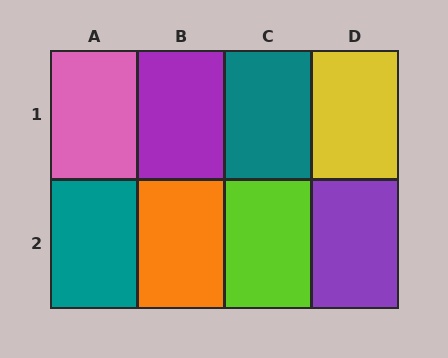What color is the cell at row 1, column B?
Purple.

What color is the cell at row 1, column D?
Yellow.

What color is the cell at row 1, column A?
Pink.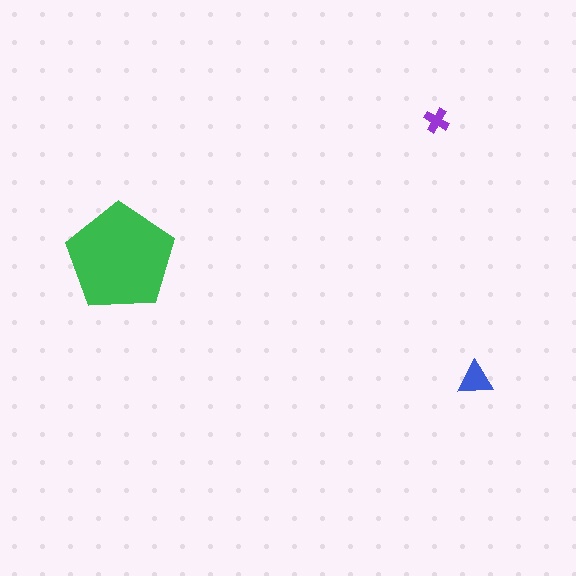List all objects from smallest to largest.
The purple cross, the blue triangle, the green pentagon.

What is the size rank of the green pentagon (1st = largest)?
1st.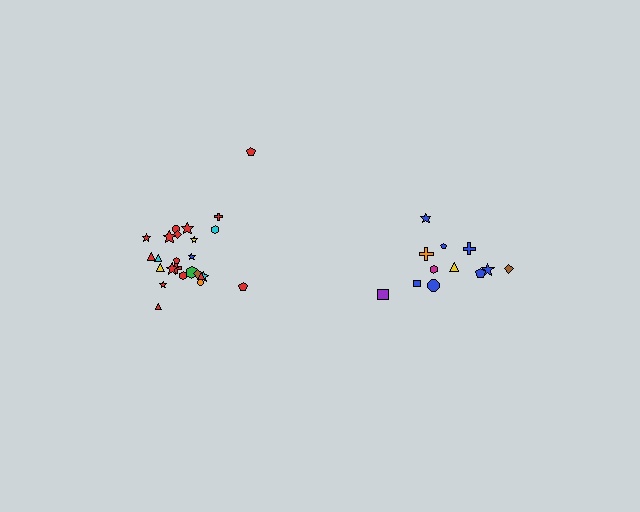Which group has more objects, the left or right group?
The left group.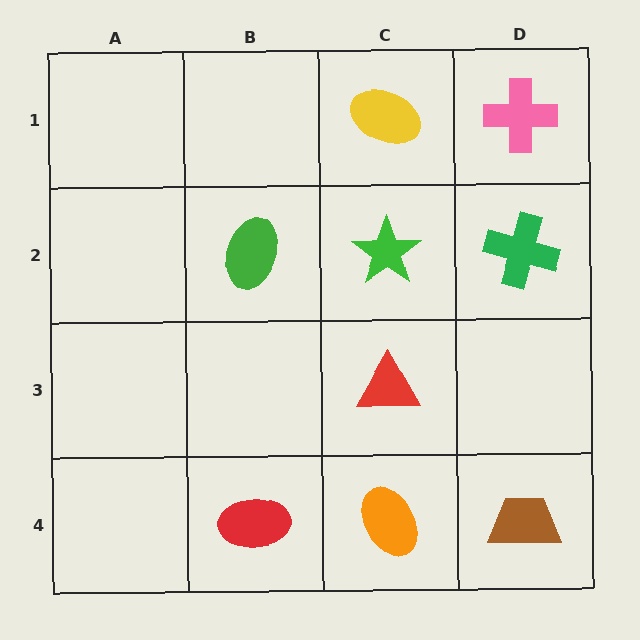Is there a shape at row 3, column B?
No, that cell is empty.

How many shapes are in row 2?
3 shapes.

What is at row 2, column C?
A green star.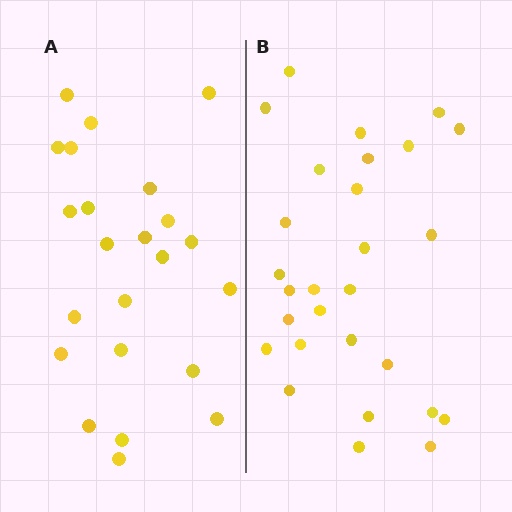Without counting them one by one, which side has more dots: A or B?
Region B (the right region) has more dots.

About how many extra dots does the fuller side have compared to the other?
Region B has about 5 more dots than region A.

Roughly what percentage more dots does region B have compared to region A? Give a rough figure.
About 20% more.